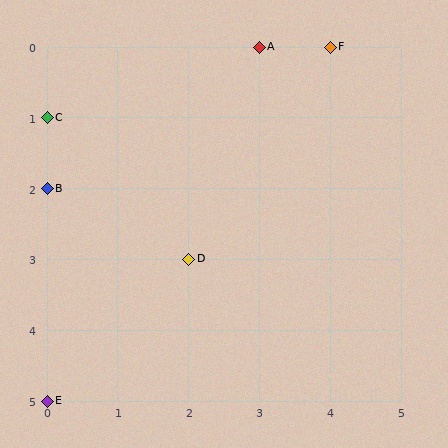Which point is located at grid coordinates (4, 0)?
Point F is at (4, 0).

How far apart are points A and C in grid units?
Points A and C are 3 columns and 1 row apart (about 3.2 grid units diagonally).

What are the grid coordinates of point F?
Point F is at grid coordinates (4, 0).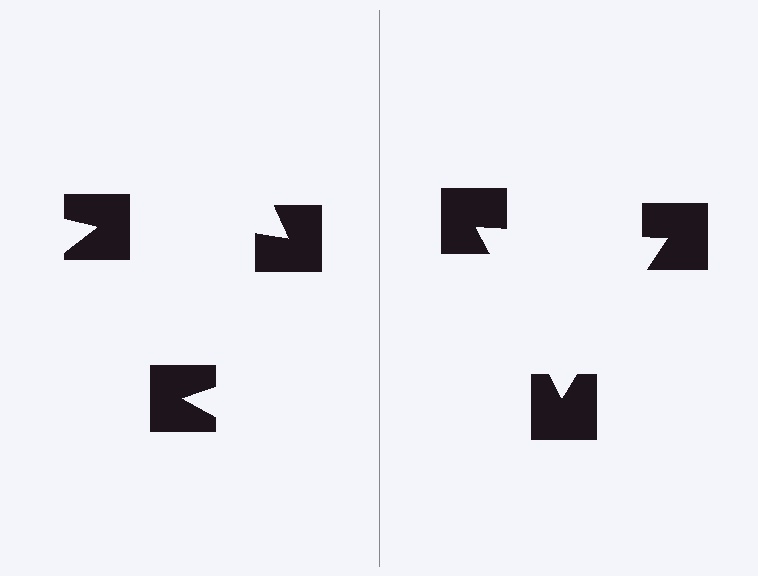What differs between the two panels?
The notched squares are positioned identically on both sides; only the wedge orientations differ. On the right they align to a triangle; on the left they are misaligned.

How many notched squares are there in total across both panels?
6 — 3 on each side.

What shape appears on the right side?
An illusory triangle.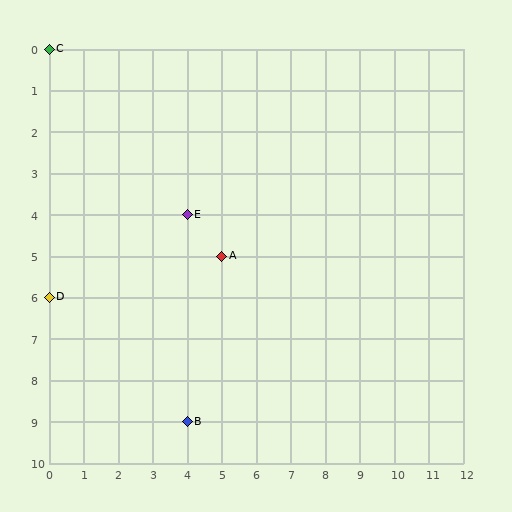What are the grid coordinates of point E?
Point E is at grid coordinates (4, 4).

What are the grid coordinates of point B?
Point B is at grid coordinates (4, 9).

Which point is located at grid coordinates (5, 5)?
Point A is at (5, 5).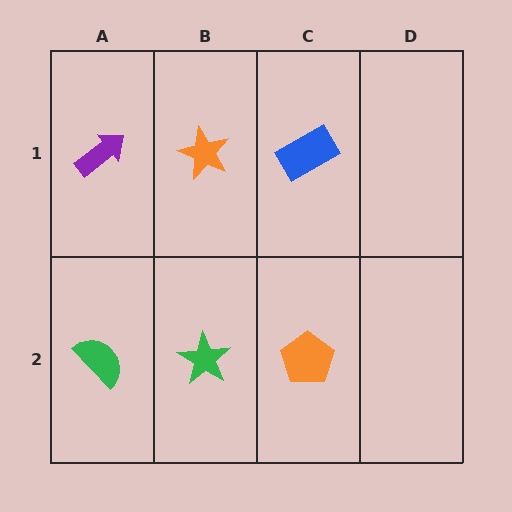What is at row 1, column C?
A blue rectangle.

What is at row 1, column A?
A purple arrow.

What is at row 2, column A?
A green semicircle.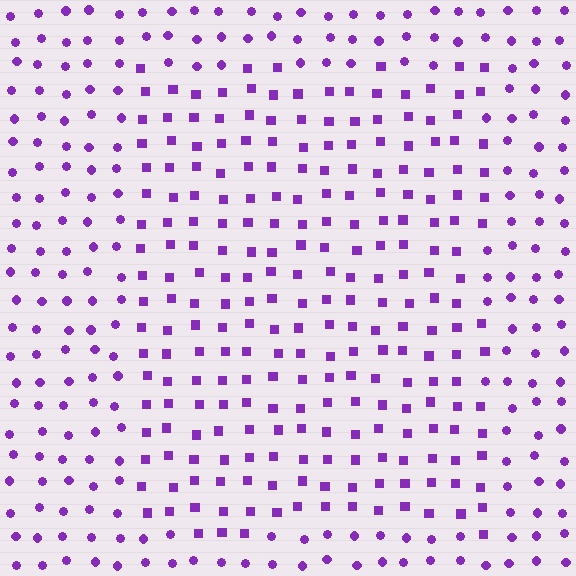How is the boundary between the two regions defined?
The boundary is defined by a change in element shape: squares inside vs. circles outside. All elements share the same color and spacing.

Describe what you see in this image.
The image is filled with small purple elements arranged in a uniform grid. A rectangle-shaped region contains squares, while the surrounding area contains circles. The boundary is defined purely by the change in element shape.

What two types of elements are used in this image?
The image uses squares inside the rectangle region and circles outside it.